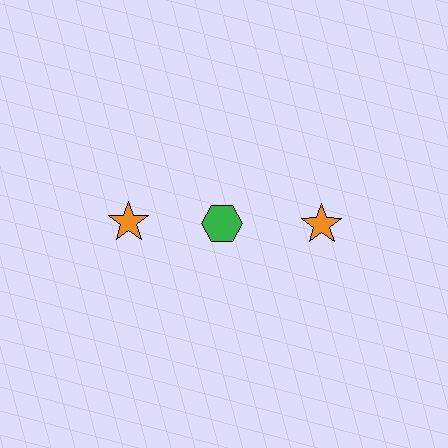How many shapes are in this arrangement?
There are 3 shapes arranged in a grid pattern.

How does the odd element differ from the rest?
It differs in both color (green instead of orange) and shape (hexagon instead of star).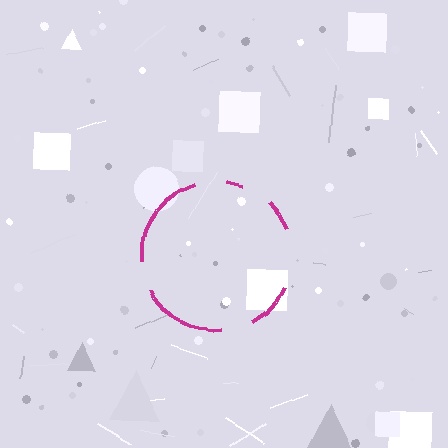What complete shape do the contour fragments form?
The contour fragments form a circle.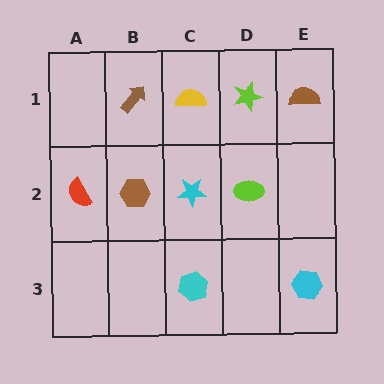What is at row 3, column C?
A cyan hexagon.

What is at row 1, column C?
A yellow semicircle.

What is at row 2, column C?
A cyan star.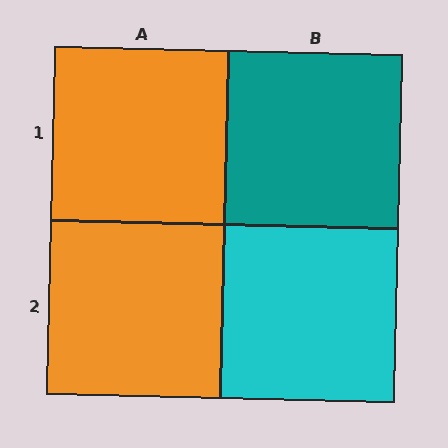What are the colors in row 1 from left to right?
Orange, teal.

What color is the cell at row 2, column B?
Cyan.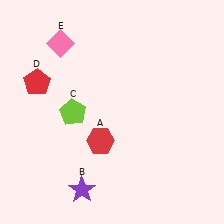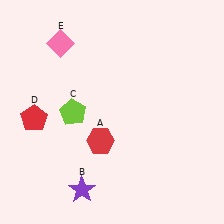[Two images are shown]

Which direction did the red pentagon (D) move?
The red pentagon (D) moved down.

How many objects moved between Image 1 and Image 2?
1 object moved between the two images.